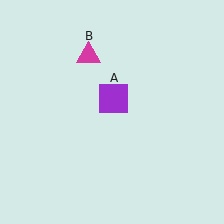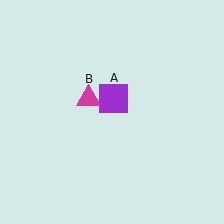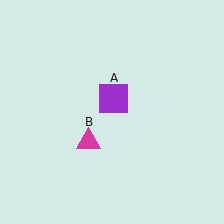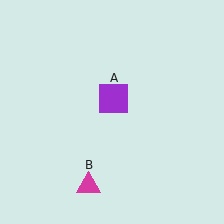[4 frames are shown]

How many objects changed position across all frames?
1 object changed position: magenta triangle (object B).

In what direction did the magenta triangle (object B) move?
The magenta triangle (object B) moved down.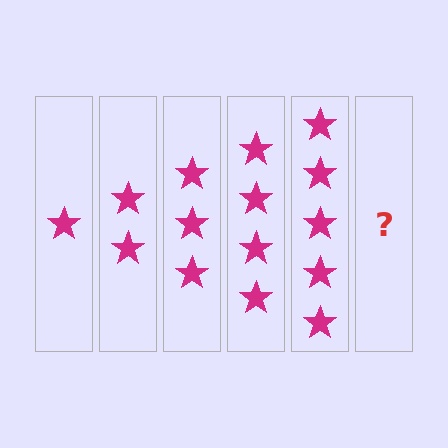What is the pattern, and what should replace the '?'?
The pattern is that each step adds one more star. The '?' should be 6 stars.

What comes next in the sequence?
The next element should be 6 stars.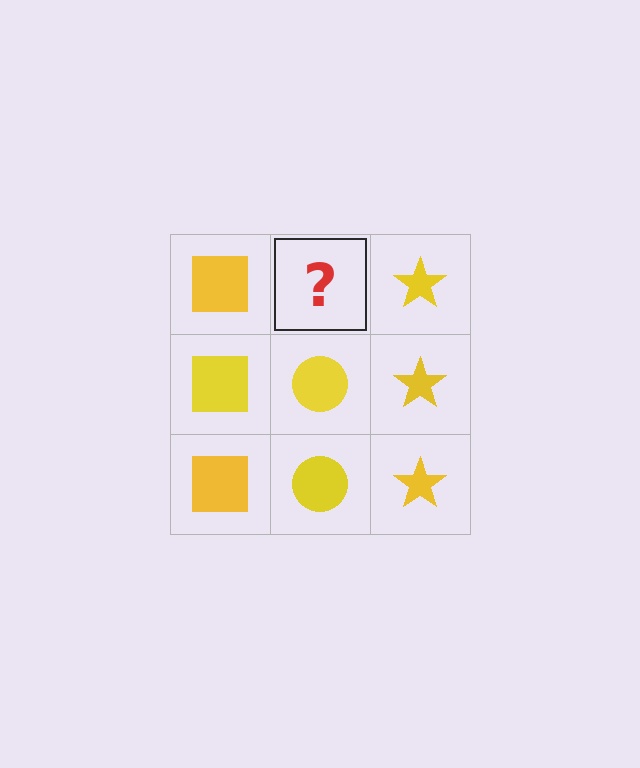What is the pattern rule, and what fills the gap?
The rule is that each column has a consistent shape. The gap should be filled with a yellow circle.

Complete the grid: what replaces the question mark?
The question mark should be replaced with a yellow circle.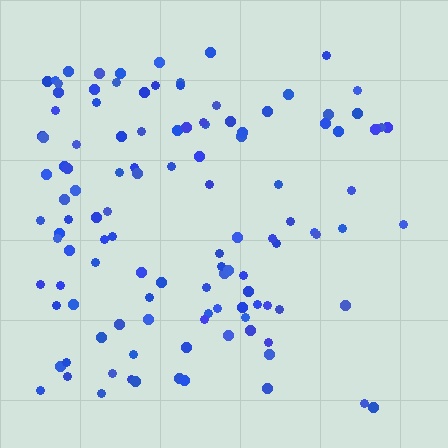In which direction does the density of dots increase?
From right to left, with the left side densest.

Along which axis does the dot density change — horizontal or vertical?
Horizontal.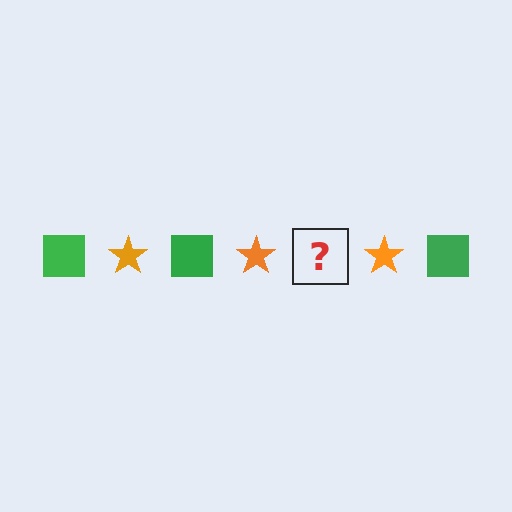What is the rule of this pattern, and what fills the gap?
The rule is that the pattern alternates between green square and orange star. The gap should be filled with a green square.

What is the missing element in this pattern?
The missing element is a green square.